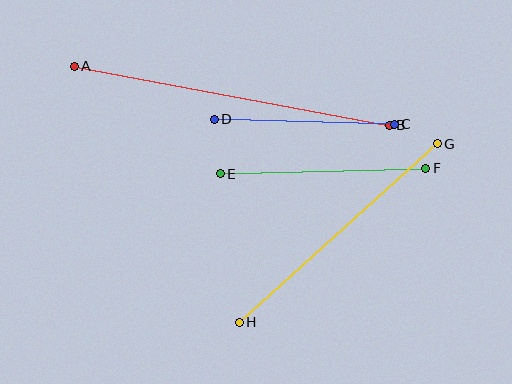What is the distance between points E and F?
The distance is approximately 206 pixels.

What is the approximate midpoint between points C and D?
The midpoint is at approximately (304, 122) pixels.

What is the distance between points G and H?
The distance is approximately 267 pixels.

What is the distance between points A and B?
The distance is approximately 321 pixels.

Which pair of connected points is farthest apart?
Points A and B are farthest apart.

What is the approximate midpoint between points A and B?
The midpoint is at approximately (232, 96) pixels.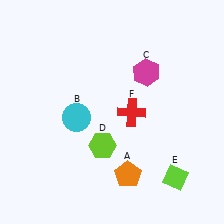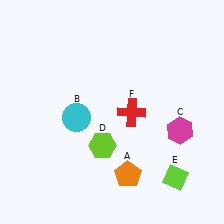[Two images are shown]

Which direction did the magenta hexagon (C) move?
The magenta hexagon (C) moved down.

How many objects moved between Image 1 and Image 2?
1 object moved between the two images.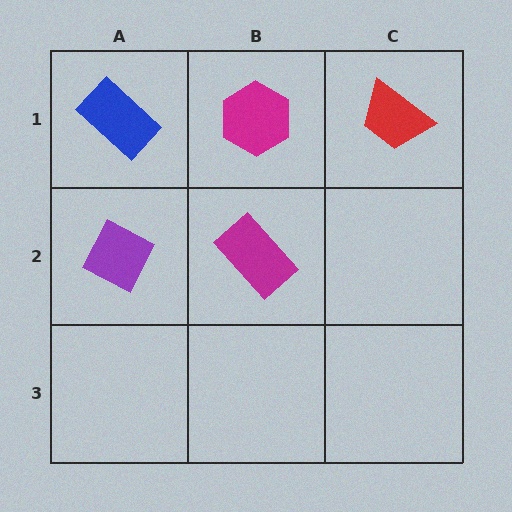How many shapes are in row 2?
2 shapes.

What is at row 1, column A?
A blue rectangle.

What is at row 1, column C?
A red trapezoid.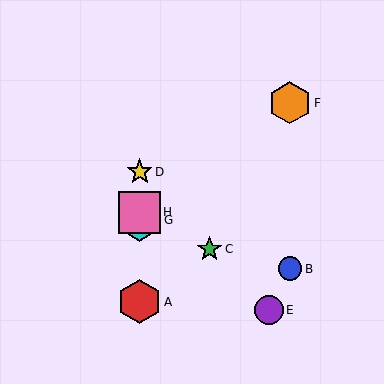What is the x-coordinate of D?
Object D is at x≈140.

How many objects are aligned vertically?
4 objects (A, D, G, H) are aligned vertically.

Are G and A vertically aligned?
Yes, both are at x≈140.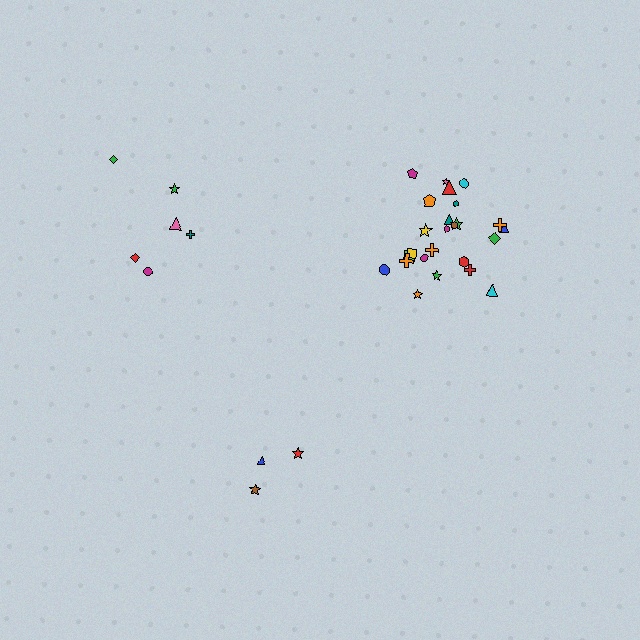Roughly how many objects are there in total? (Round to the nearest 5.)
Roughly 35 objects in total.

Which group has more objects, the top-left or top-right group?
The top-right group.